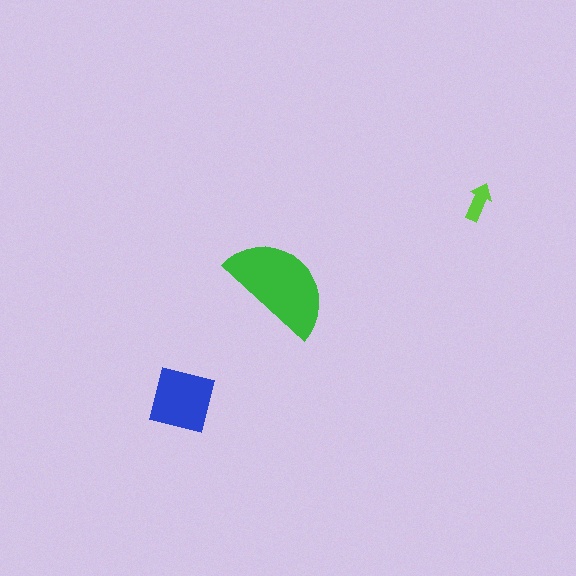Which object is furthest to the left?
The blue square is leftmost.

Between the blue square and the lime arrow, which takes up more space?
The blue square.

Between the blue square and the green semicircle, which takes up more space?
The green semicircle.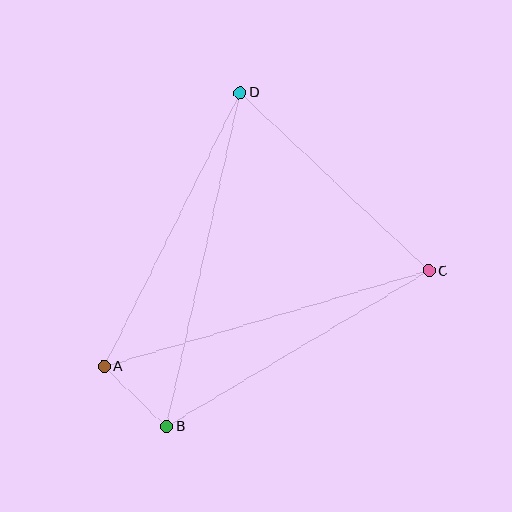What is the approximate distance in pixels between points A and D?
The distance between A and D is approximately 306 pixels.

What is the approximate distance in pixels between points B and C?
The distance between B and C is approximately 305 pixels.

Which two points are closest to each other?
Points A and B are closest to each other.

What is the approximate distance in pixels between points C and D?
The distance between C and D is approximately 260 pixels.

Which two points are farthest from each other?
Points B and D are farthest from each other.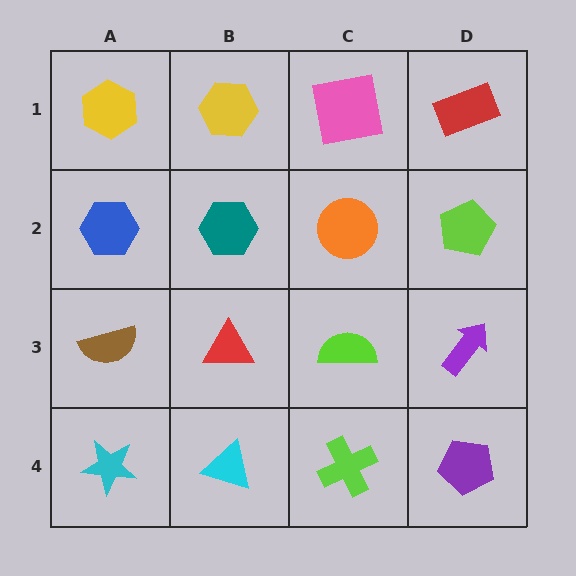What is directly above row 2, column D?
A red rectangle.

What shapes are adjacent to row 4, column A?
A brown semicircle (row 3, column A), a cyan triangle (row 4, column B).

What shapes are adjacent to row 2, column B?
A yellow hexagon (row 1, column B), a red triangle (row 3, column B), a blue hexagon (row 2, column A), an orange circle (row 2, column C).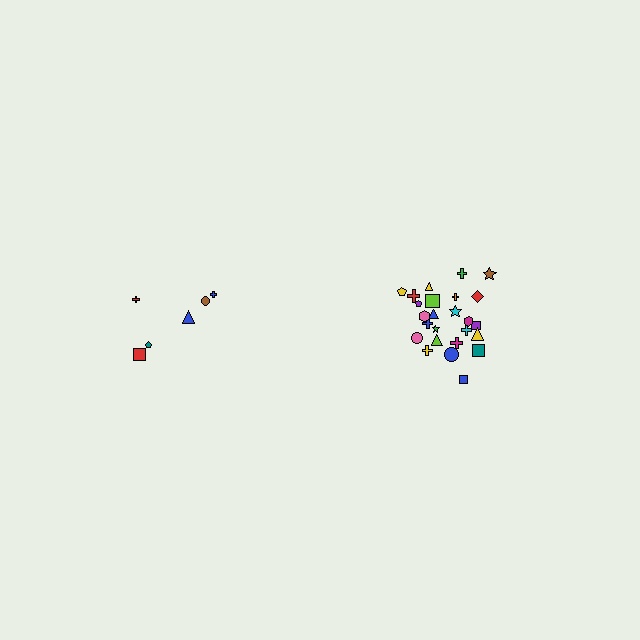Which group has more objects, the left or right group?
The right group.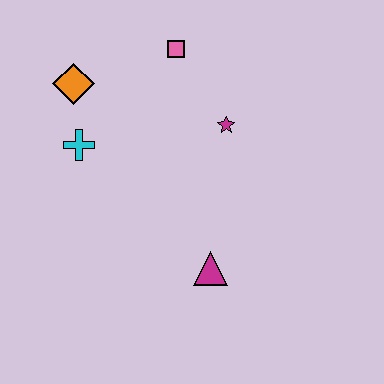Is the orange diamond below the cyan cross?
No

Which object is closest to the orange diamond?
The cyan cross is closest to the orange diamond.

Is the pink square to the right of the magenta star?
No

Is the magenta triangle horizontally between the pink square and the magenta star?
Yes